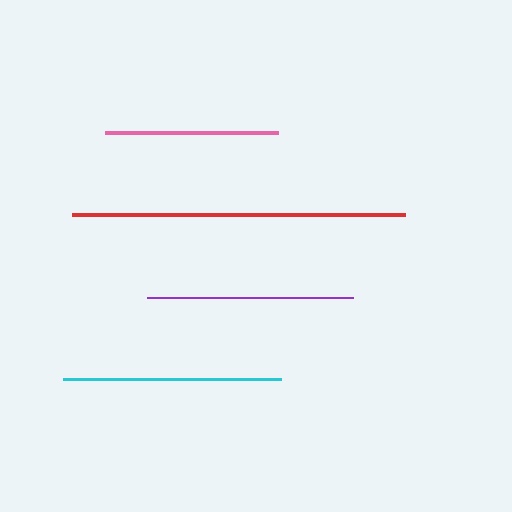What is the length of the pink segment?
The pink segment is approximately 173 pixels long.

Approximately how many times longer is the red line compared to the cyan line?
The red line is approximately 1.5 times the length of the cyan line.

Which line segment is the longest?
The red line is the longest at approximately 333 pixels.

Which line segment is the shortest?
The pink line is the shortest at approximately 173 pixels.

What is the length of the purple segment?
The purple segment is approximately 205 pixels long.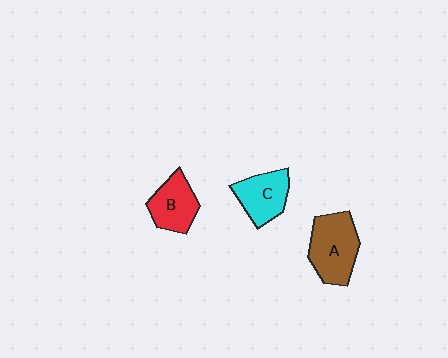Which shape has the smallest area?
Shape B (red).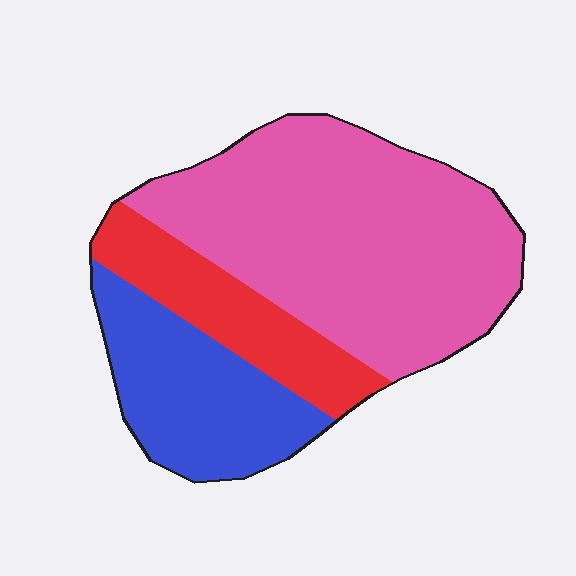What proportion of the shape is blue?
Blue takes up about one quarter (1/4) of the shape.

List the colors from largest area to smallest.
From largest to smallest: pink, blue, red.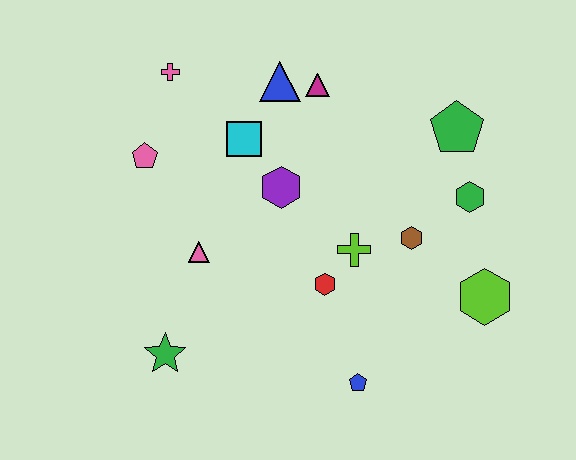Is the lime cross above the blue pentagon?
Yes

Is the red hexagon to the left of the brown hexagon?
Yes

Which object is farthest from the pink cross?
The lime hexagon is farthest from the pink cross.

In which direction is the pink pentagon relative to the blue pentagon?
The pink pentagon is above the blue pentagon.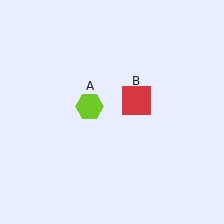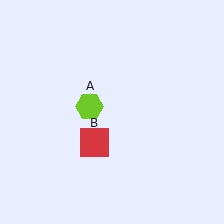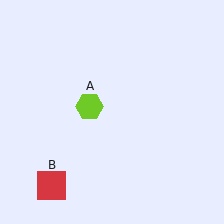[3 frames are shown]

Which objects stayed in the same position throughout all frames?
Lime hexagon (object A) remained stationary.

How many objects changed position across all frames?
1 object changed position: red square (object B).